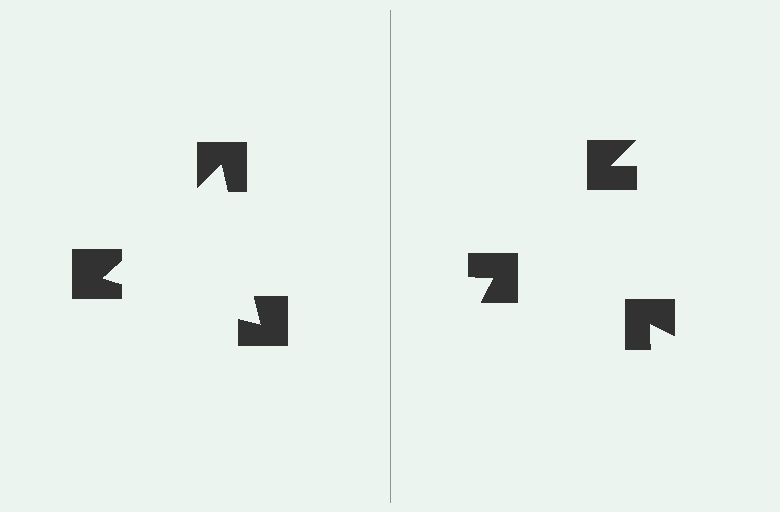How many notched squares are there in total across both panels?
6 — 3 on each side.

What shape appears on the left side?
An illusory triangle.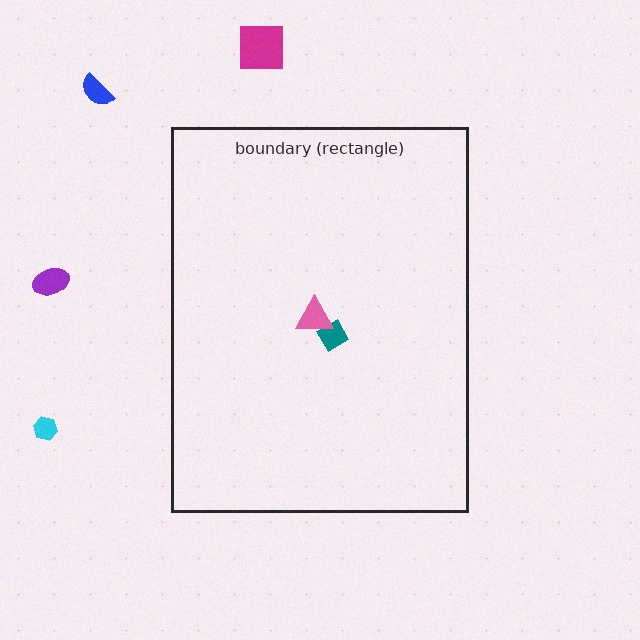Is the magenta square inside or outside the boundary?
Outside.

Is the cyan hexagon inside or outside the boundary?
Outside.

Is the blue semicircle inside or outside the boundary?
Outside.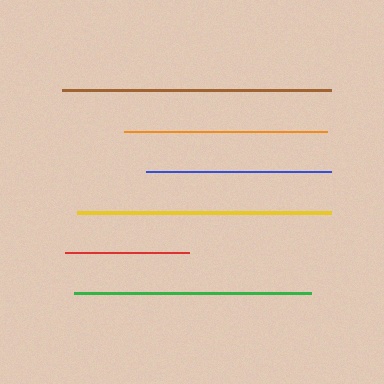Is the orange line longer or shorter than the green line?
The green line is longer than the orange line.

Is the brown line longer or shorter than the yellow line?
The brown line is longer than the yellow line.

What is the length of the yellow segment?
The yellow segment is approximately 253 pixels long.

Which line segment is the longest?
The brown line is the longest at approximately 269 pixels.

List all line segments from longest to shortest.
From longest to shortest: brown, yellow, green, orange, blue, red.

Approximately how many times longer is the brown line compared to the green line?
The brown line is approximately 1.1 times the length of the green line.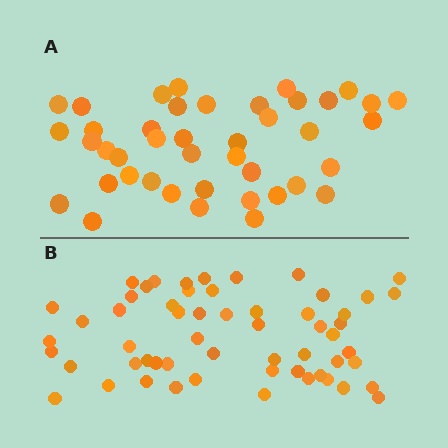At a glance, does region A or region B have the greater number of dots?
Region B (the bottom region) has more dots.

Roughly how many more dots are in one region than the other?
Region B has approximately 15 more dots than region A.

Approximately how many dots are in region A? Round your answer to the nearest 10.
About 40 dots. (The exact count is 42, which rounds to 40.)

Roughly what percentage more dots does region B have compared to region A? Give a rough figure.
About 35% more.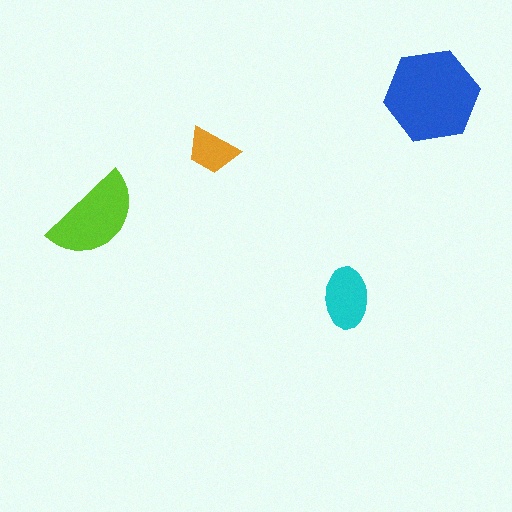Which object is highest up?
The blue hexagon is topmost.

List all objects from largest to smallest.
The blue hexagon, the lime semicircle, the cyan ellipse, the orange trapezoid.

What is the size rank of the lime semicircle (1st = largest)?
2nd.